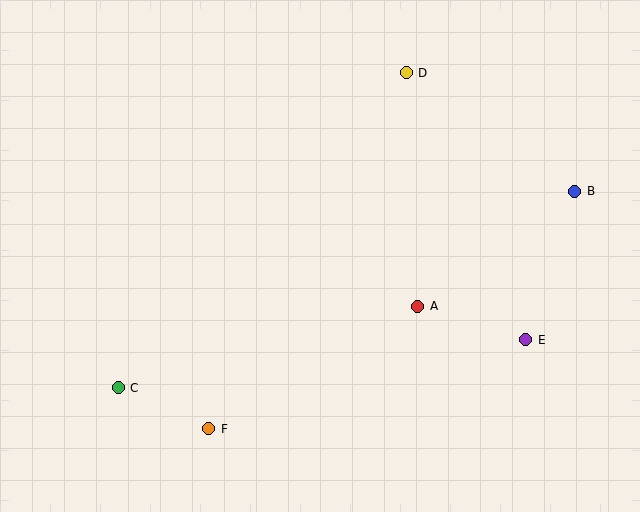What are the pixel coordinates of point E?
Point E is at (526, 340).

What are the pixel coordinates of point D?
Point D is at (406, 73).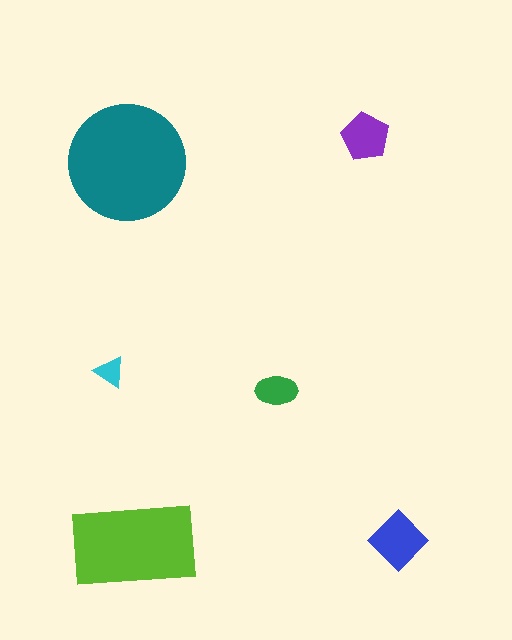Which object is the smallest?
The cyan triangle.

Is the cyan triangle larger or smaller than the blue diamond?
Smaller.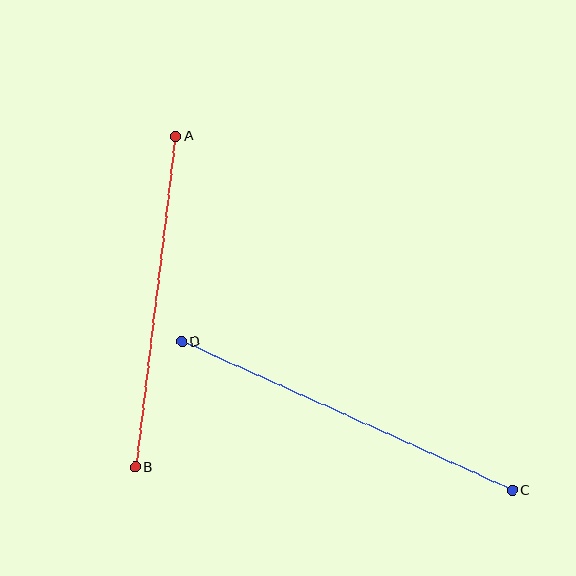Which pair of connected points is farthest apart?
Points C and D are farthest apart.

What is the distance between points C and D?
The distance is approximately 362 pixels.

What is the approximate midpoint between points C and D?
The midpoint is at approximately (347, 416) pixels.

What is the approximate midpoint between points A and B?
The midpoint is at approximately (155, 302) pixels.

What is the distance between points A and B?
The distance is approximately 333 pixels.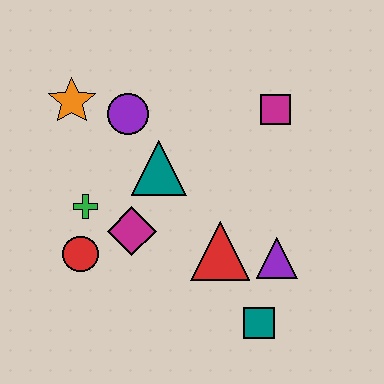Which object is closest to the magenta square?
The teal triangle is closest to the magenta square.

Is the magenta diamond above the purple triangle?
Yes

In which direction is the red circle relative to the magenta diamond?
The red circle is to the left of the magenta diamond.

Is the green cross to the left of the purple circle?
Yes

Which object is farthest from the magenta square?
The red circle is farthest from the magenta square.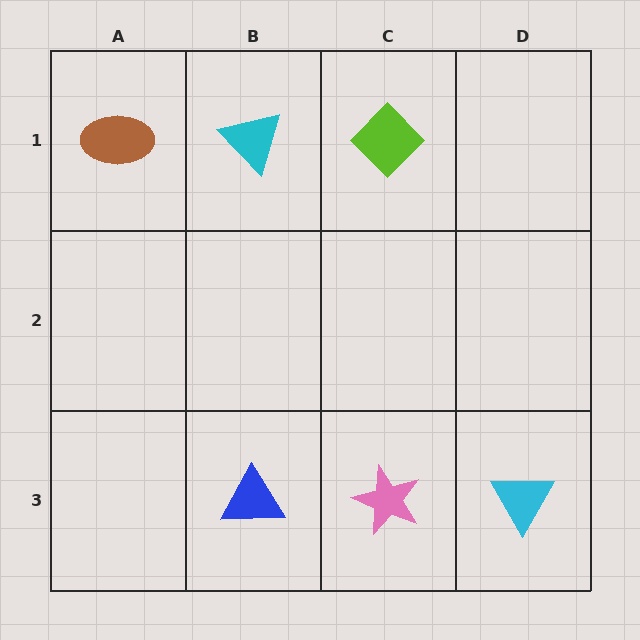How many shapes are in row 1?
3 shapes.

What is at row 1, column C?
A lime diamond.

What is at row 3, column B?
A blue triangle.